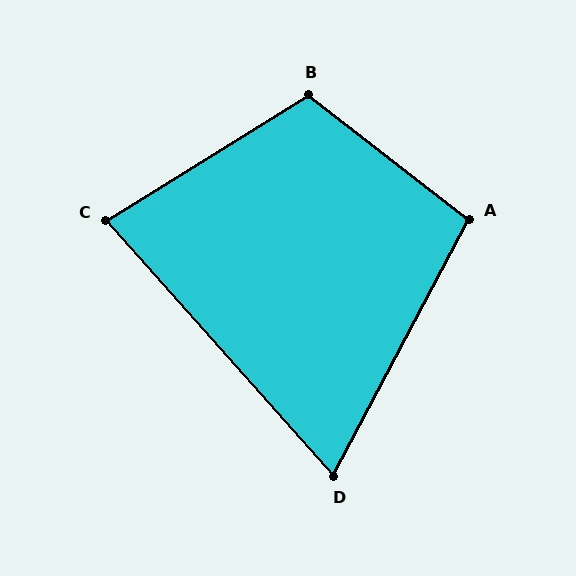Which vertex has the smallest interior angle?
D, at approximately 70 degrees.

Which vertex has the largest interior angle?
B, at approximately 110 degrees.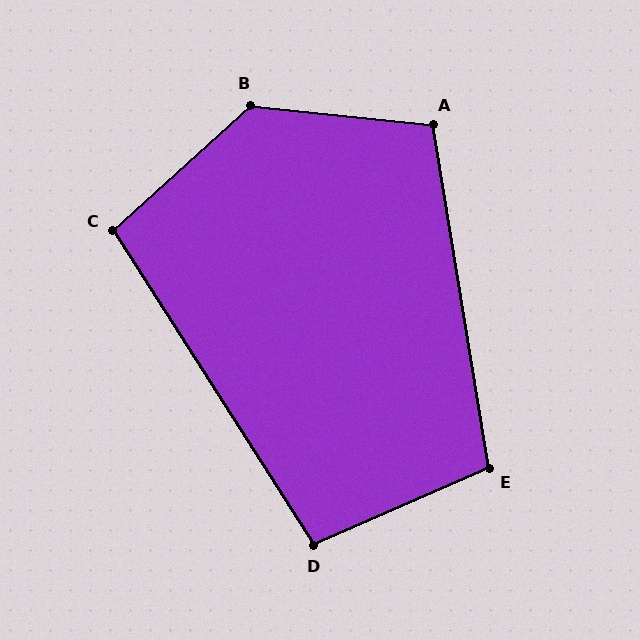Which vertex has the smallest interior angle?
D, at approximately 99 degrees.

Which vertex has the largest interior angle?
B, at approximately 132 degrees.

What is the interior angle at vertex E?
Approximately 104 degrees (obtuse).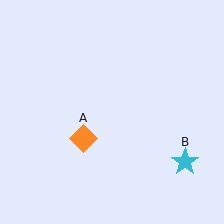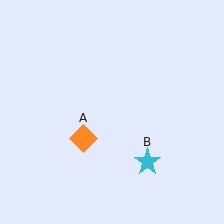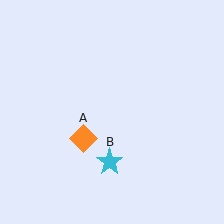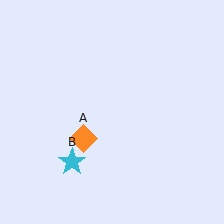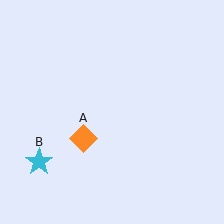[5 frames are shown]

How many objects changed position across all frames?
1 object changed position: cyan star (object B).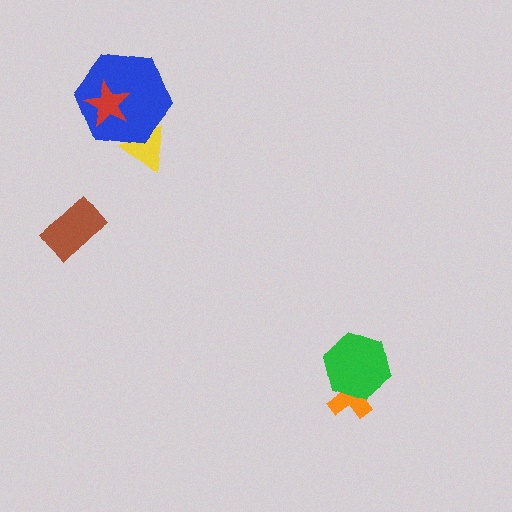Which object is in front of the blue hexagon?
The red star is in front of the blue hexagon.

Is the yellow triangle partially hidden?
Yes, it is partially covered by another shape.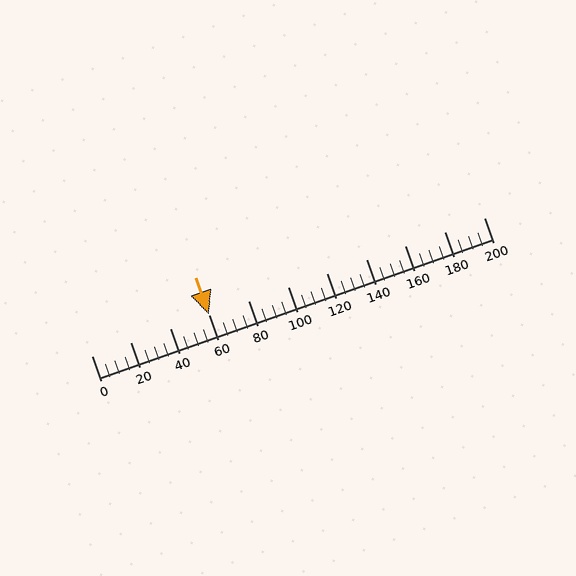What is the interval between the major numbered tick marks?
The major tick marks are spaced 20 units apart.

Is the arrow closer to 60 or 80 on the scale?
The arrow is closer to 60.